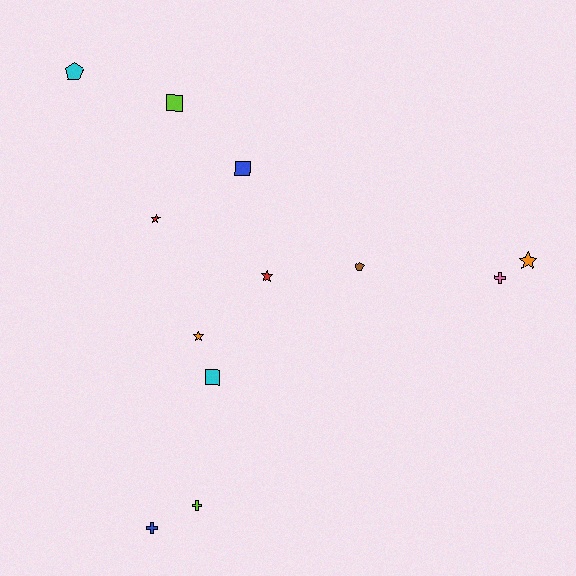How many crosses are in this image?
There are 3 crosses.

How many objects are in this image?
There are 12 objects.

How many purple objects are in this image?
There are no purple objects.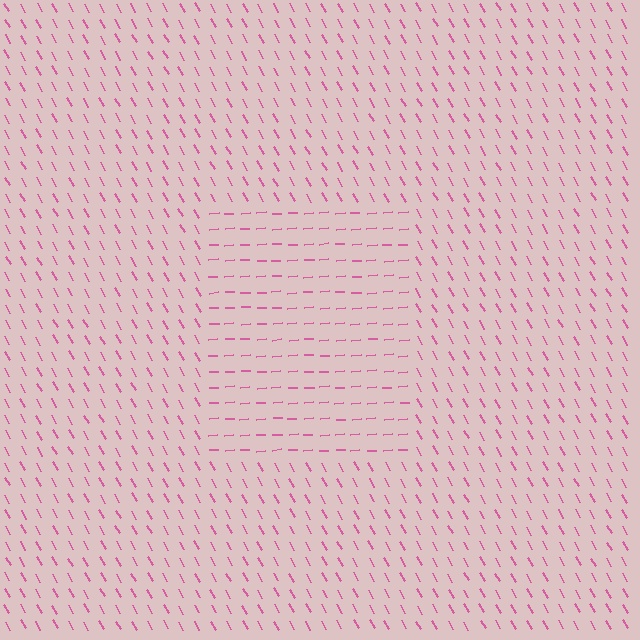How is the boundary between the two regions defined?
The boundary is defined purely by a change in line orientation (approximately 65 degrees difference). All lines are the same color and thickness.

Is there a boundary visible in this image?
Yes, there is a texture boundary formed by a change in line orientation.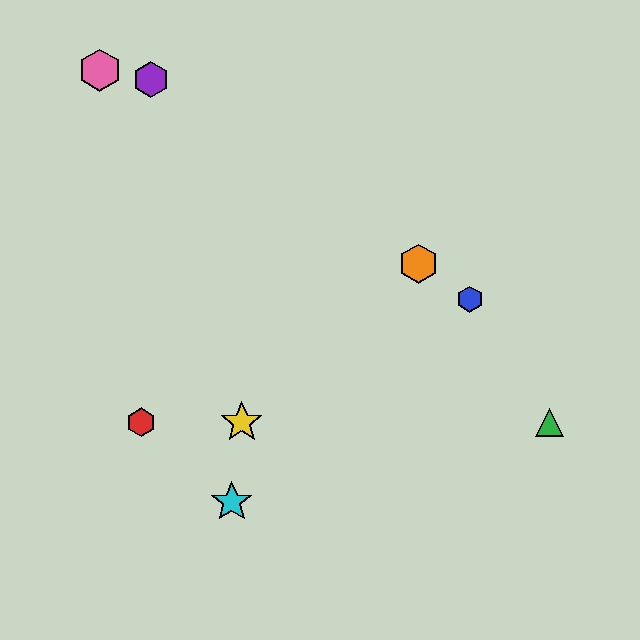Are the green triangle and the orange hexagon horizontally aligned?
No, the green triangle is at y≈422 and the orange hexagon is at y≈264.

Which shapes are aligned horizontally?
The red hexagon, the green triangle, the yellow star are aligned horizontally.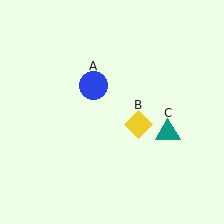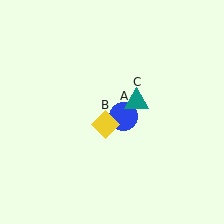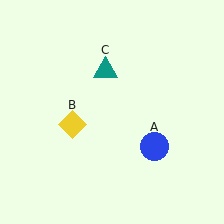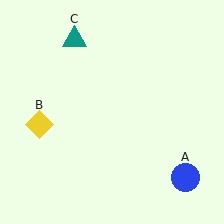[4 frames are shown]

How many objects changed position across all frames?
3 objects changed position: blue circle (object A), yellow diamond (object B), teal triangle (object C).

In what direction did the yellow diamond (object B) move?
The yellow diamond (object B) moved left.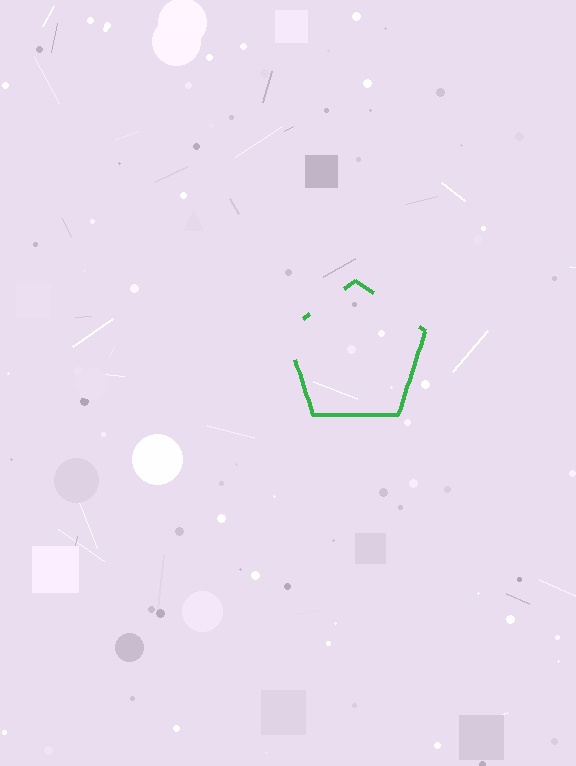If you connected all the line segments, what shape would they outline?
They would outline a pentagon.